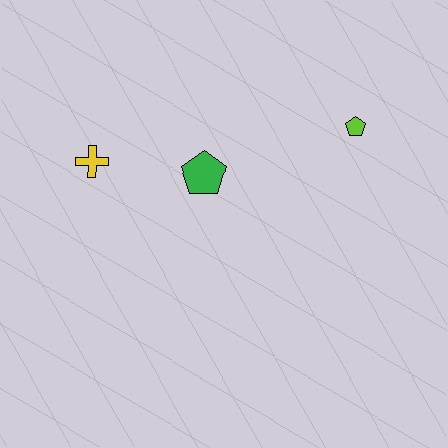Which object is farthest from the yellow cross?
The lime pentagon is farthest from the yellow cross.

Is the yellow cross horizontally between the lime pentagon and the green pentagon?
No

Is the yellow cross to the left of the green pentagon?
Yes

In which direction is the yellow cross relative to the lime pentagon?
The yellow cross is to the left of the lime pentagon.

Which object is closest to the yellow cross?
The green pentagon is closest to the yellow cross.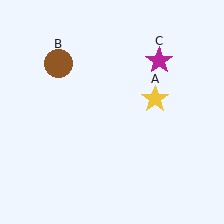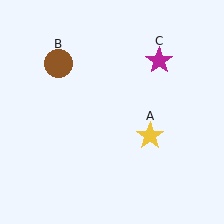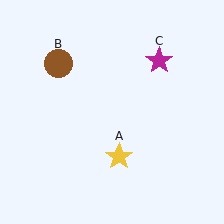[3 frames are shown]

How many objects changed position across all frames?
1 object changed position: yellow star (object A).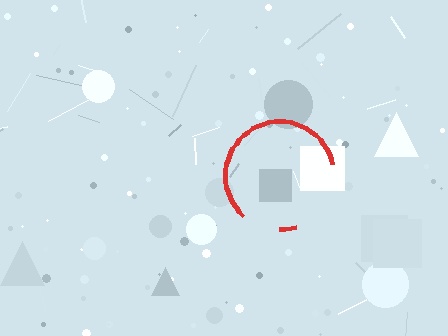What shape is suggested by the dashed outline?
The dashed outline suggests a circle.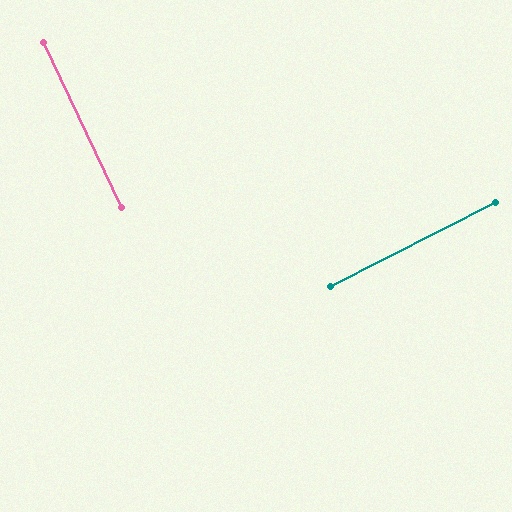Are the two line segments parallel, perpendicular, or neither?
Perpendicular — they meet at approximately 88°.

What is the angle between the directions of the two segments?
Approximately 88 degrees.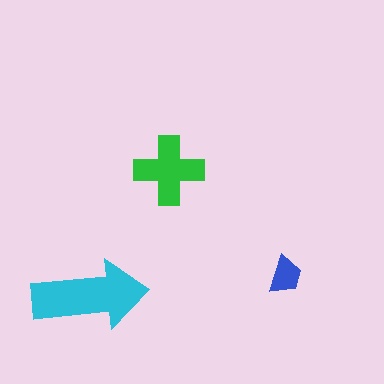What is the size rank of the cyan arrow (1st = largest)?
1st.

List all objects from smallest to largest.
The blue trapezoid, the green cross, the cyan arrow.